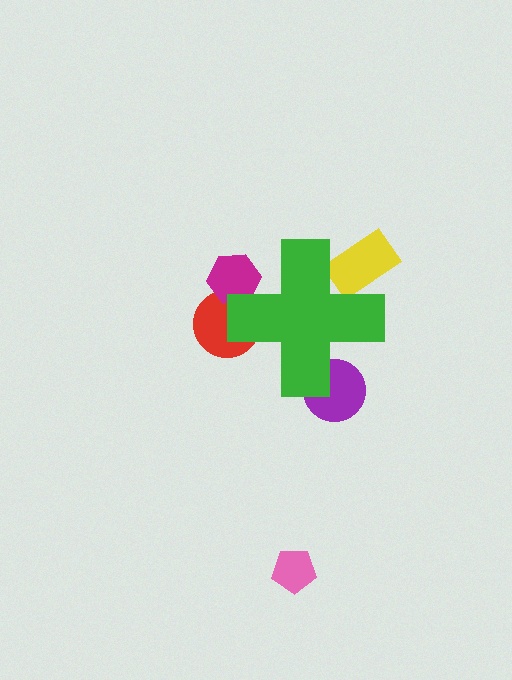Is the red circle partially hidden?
Yes, the red circle is partially hidden behind the green cross.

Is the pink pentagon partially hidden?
No, the pink pentagon is fully visible.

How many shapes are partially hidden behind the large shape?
4 shapes are partially hidden.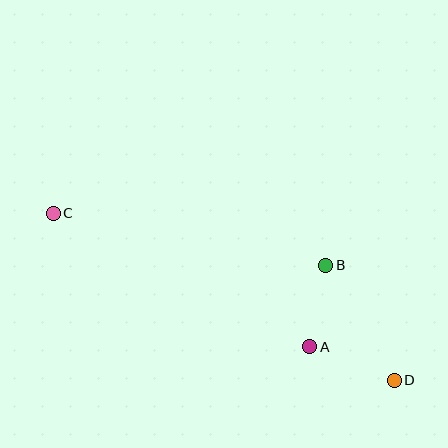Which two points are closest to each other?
Points A and B are closest to each other.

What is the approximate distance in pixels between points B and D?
The distance between B and D is approximately 133 pixels.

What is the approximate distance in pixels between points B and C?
The distance between B and C is approximately 278 pixels.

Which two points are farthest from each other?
Points C and D are farthest from each other.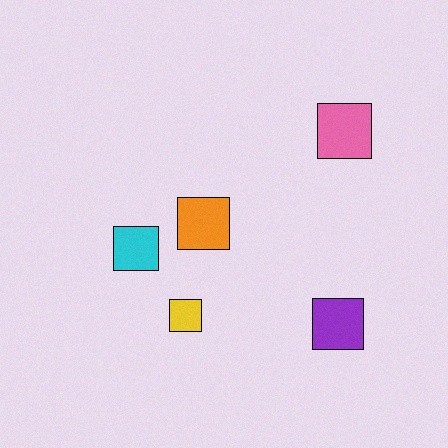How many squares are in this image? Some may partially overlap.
There are 5 squares.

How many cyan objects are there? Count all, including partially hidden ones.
There is 1 cyan object.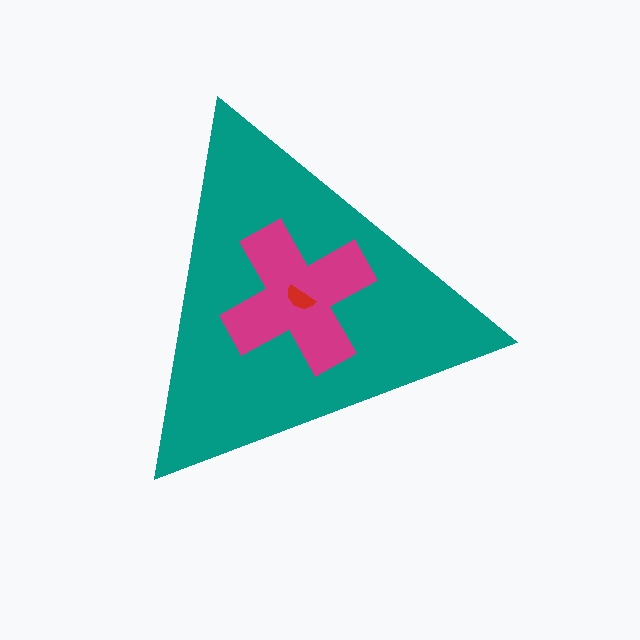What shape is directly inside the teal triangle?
The magenta cross.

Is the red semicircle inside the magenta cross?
Yes.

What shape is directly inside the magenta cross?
The red semicircle.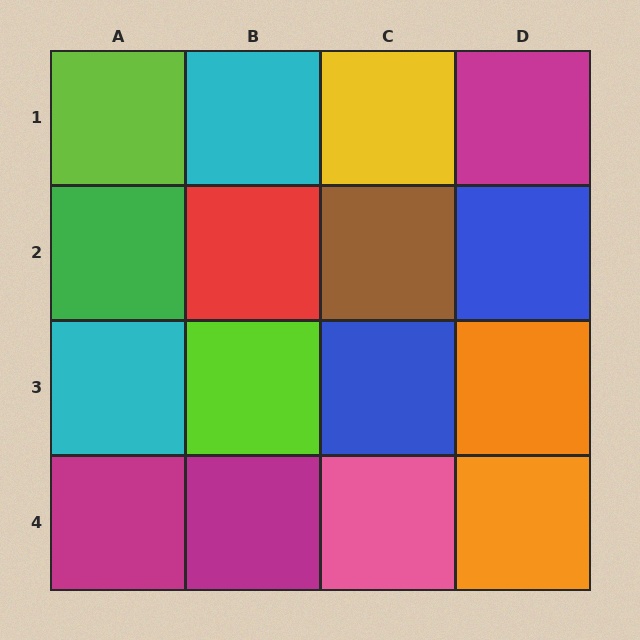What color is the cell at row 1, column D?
Magenta.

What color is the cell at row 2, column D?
Blue.